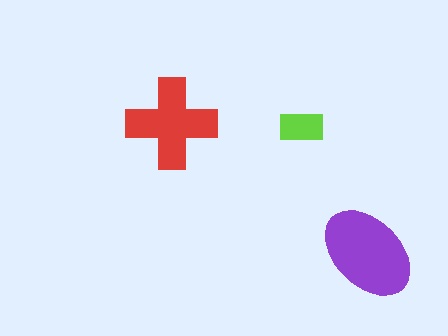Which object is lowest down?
The purple ellipse is bottommost.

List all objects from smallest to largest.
The lime rectangle, the red cross, the purple ellipse.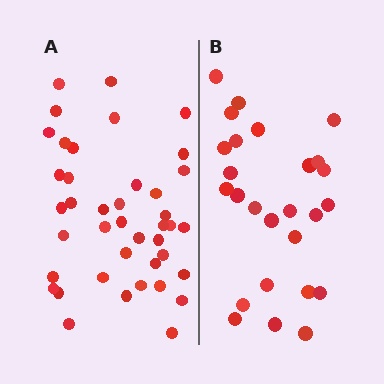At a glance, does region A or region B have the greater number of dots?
Region A (the left region) has more dots.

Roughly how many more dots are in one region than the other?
Region A has approximately 15 more dots than region B.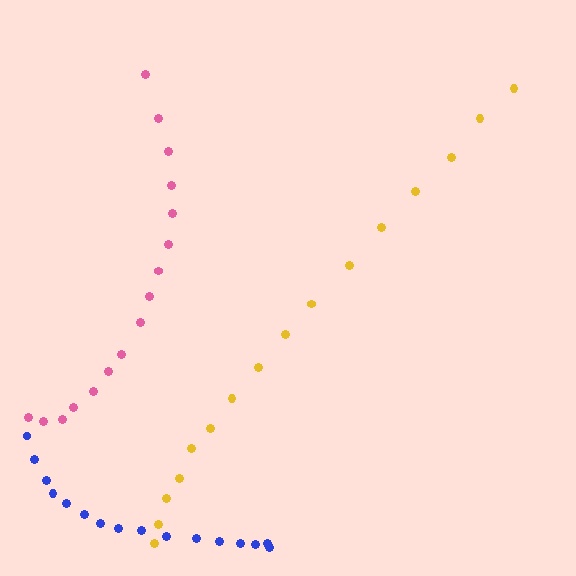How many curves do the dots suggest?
There are 3 distinct paths.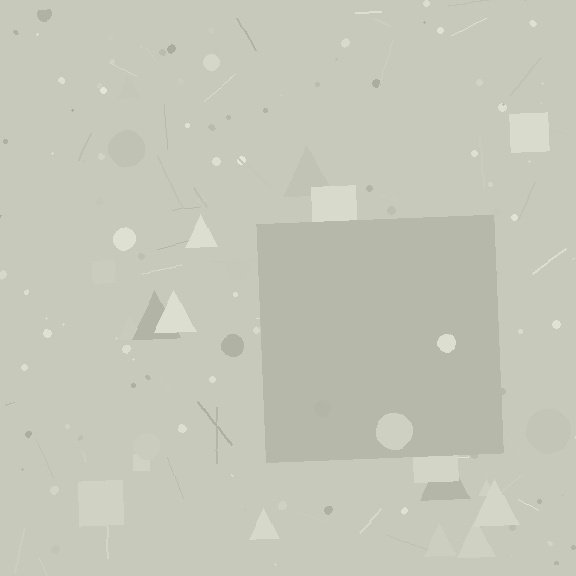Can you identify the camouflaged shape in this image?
The camouflaged shape is a square.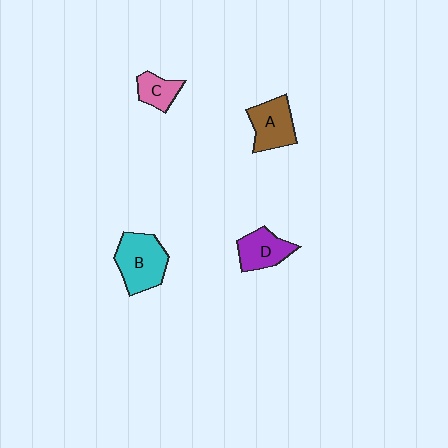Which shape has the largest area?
Shape B (cyan).